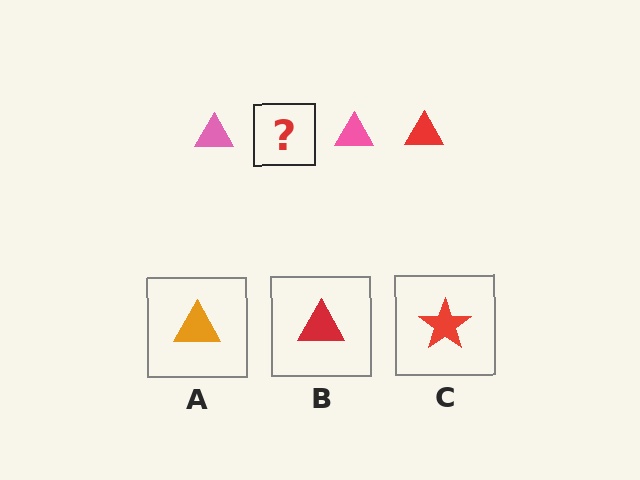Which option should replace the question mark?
Option B.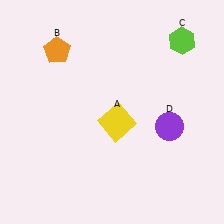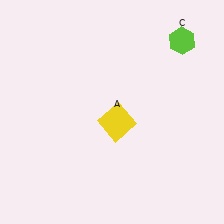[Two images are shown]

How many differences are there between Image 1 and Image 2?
There are 2 differences between the two images.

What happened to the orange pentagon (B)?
The orange pentagon (B) was removed in Image 2. It was in the top-left area of Image 1.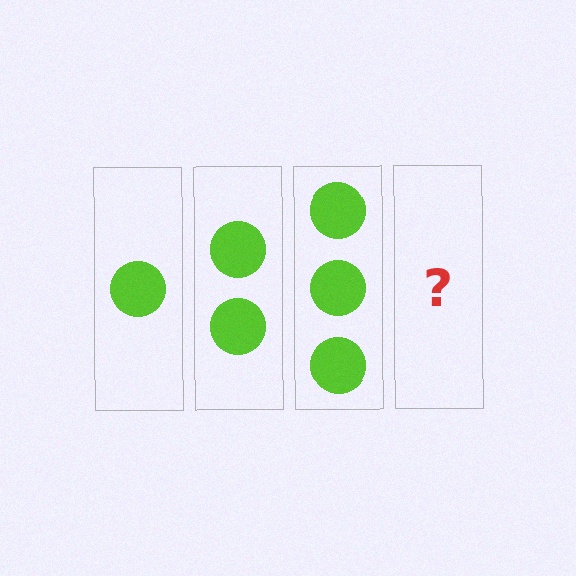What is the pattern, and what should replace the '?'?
The pattern is that each step adds one more circle. The '?' should be 4 circles.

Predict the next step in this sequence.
The next step is 4 circles.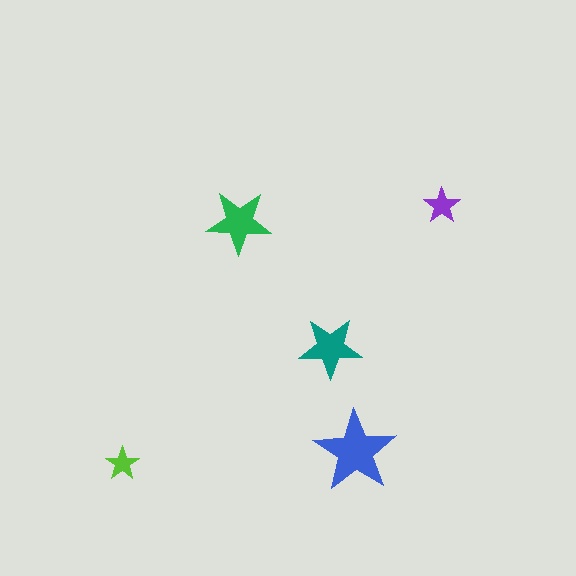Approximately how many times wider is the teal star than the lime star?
About 2 times wider.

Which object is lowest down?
The lime star is bottommost.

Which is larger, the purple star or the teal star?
The teal one.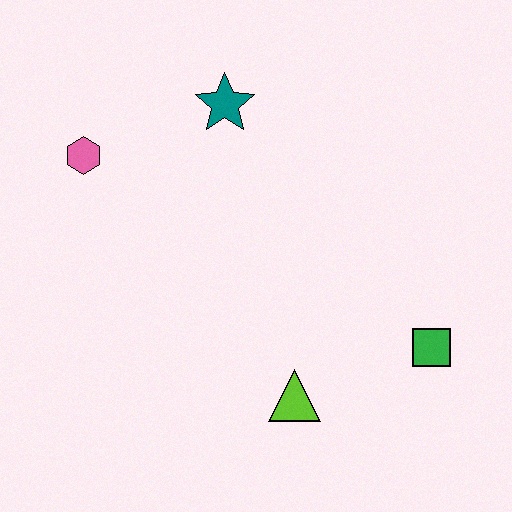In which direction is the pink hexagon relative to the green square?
The pink hexagon is to the left of the green square.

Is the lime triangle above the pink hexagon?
No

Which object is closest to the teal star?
The pink hexagon is closest to the teal star.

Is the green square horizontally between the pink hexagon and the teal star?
No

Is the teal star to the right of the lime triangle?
No